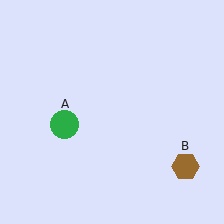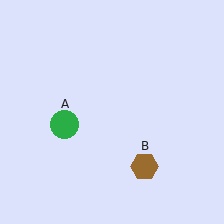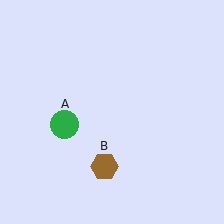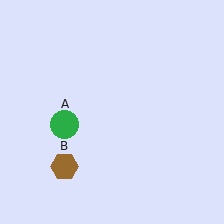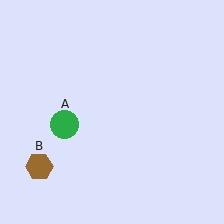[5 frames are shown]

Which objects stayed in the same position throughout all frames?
Green circle (object A) remained stationary.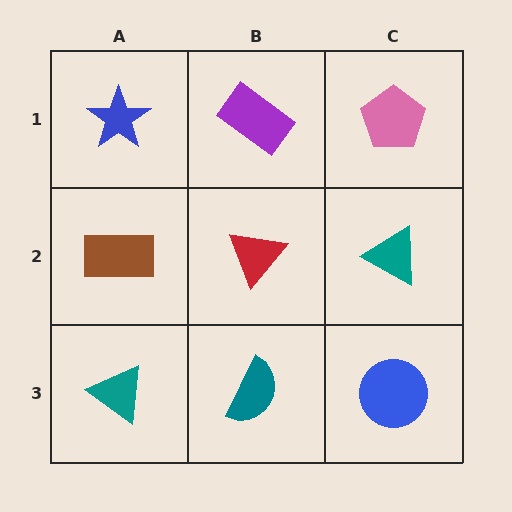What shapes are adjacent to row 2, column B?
A purple rectangle (row 1, column B), a teal semicircle (row 3, column B), a brown rectangle (row 2, column A), a teal triangle (row 2, column C).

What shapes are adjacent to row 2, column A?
A blue star (row 1, column A), a teal triangle (row 3, column A), a red triangle (row 2, column B).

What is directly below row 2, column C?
A blue circle.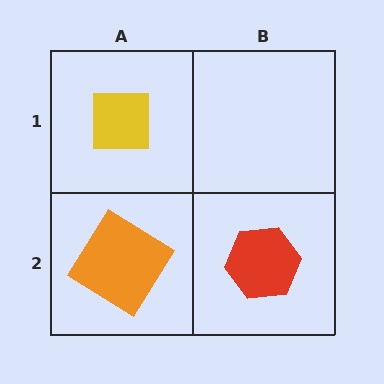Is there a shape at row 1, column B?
No, that cell is empty.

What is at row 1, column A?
A yellow square.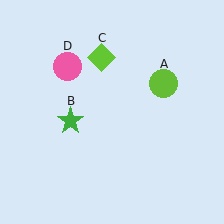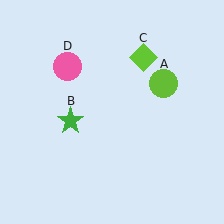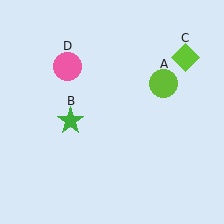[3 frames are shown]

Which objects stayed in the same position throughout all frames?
Lime circle (object A) and green star (object B) and pink circle (object D) remained stationary.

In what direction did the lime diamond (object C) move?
The lime diamond (object C) moved right.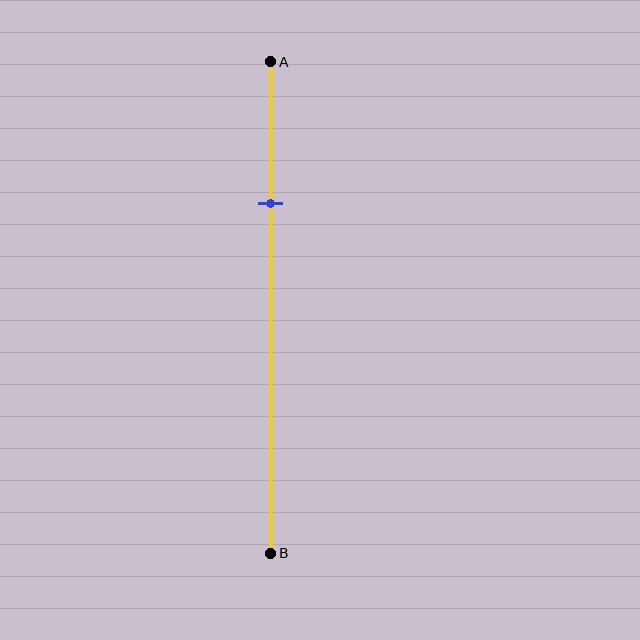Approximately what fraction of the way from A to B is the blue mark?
The blue mark is approximately 30% of the way from A to B.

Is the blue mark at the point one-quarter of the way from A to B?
No, the mark is at about 30% from A, not at the 25% one-quarter point.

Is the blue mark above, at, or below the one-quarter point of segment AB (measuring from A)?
The blue mark is below the one-quarter point of segment AB.